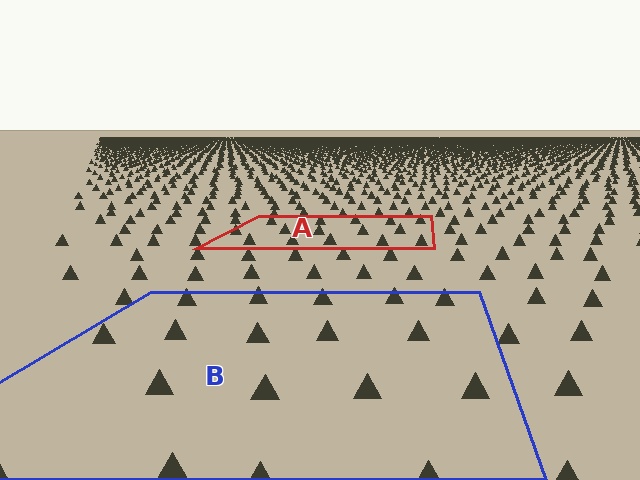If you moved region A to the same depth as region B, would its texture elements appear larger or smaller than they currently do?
They would appear larger. At a closer depth, the same texture elements are projected at a bigger on-screen size.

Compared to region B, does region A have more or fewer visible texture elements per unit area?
Region A has more texture elements per unit area — they are packed more densely because it is farther away.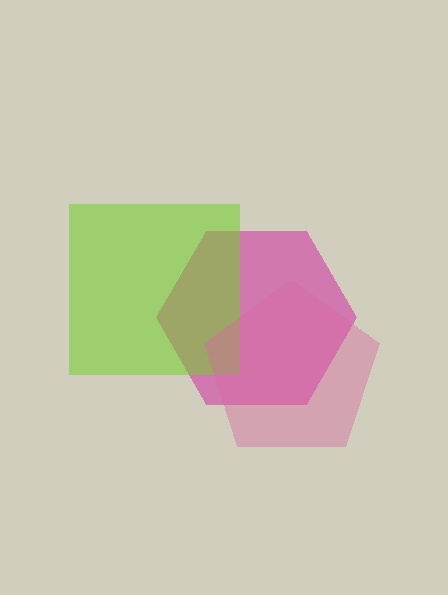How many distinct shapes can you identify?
There are 3 distinct shapes: a magenta hexagon, a lime square, a pink pentagon.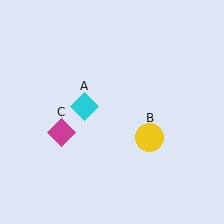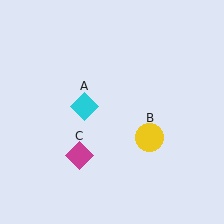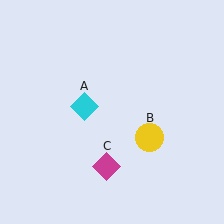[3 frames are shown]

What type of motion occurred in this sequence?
The magenta diamond (object C) rotated counterclockwise around the center of the scene.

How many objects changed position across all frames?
1 object changed position: magenta diamond (object C).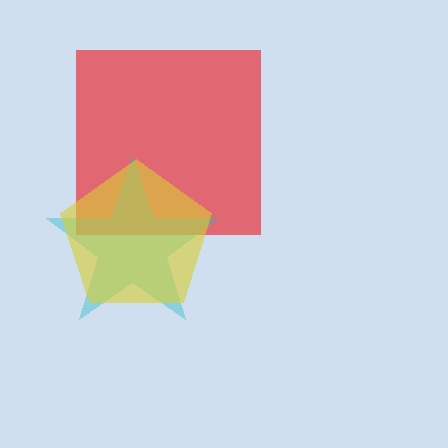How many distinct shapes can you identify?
There are 3 distinct shapes: a red square, a cyan star, a yellow pentagon.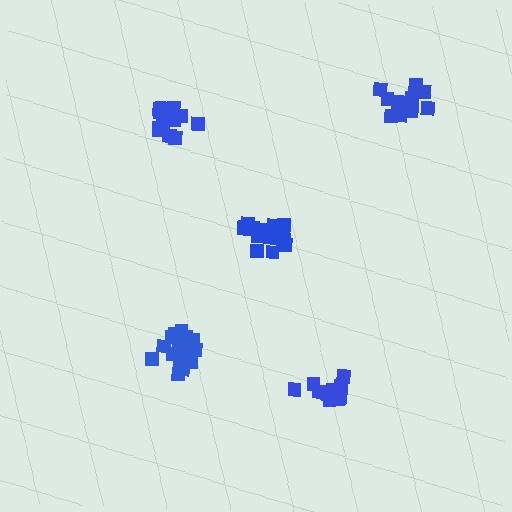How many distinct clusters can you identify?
There are 5 distinct clusters.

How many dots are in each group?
Group 1: 17 dots, Group 2: 16 dots, Group 3: 17 dots, Group 4: 15 dots, Group 5: 16 dots (81 total).